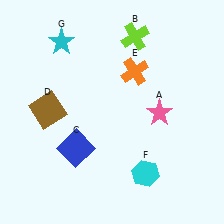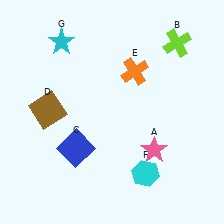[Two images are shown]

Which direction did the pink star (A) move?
The pink star (A) moved down.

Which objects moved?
The objects that moved are: the pink star (A), the lime cross (B).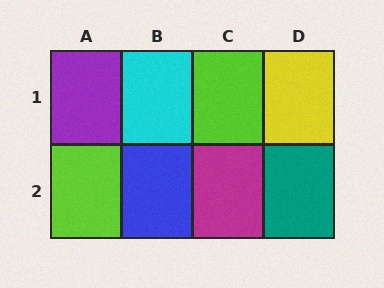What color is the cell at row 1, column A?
Purple.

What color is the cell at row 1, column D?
Yellow.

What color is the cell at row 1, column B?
Cyan.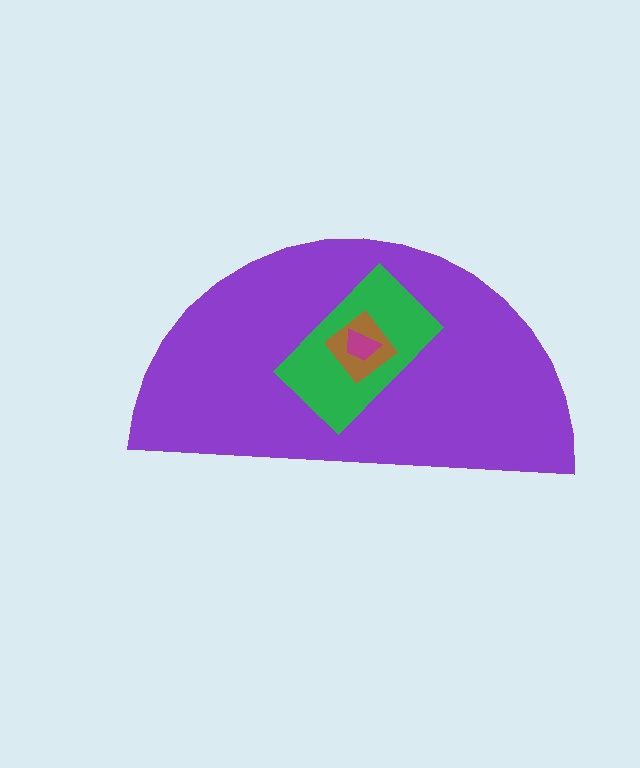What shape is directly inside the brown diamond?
The magenta trapezoid.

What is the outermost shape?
The purple semicircle.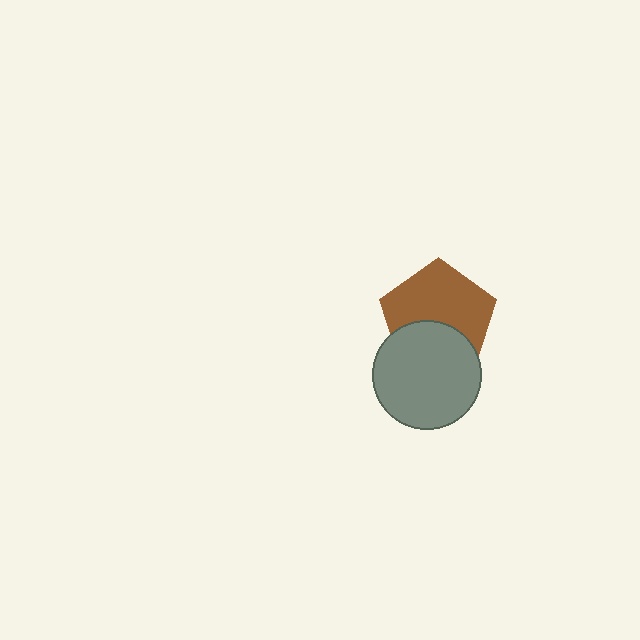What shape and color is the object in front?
The object in front is a gray circle.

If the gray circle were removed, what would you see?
You would see the complete brown pentagon.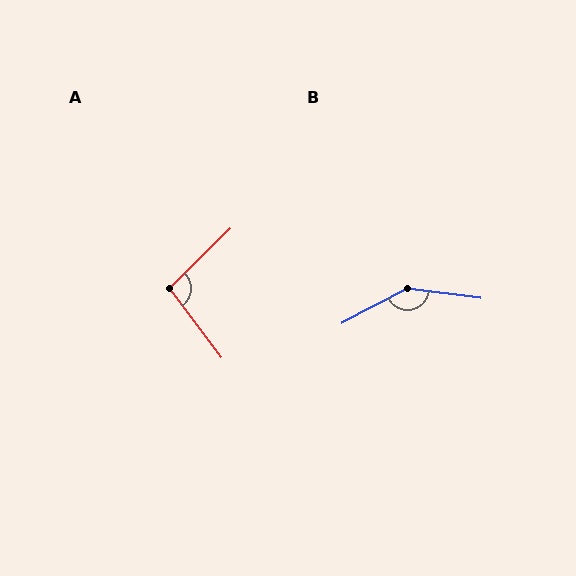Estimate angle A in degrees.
Approximately 98 degrees.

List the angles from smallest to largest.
A (98°), B (145°).